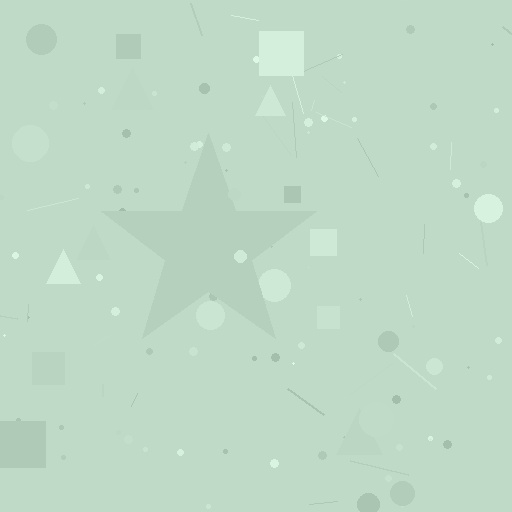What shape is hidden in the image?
A star is hidden in the image.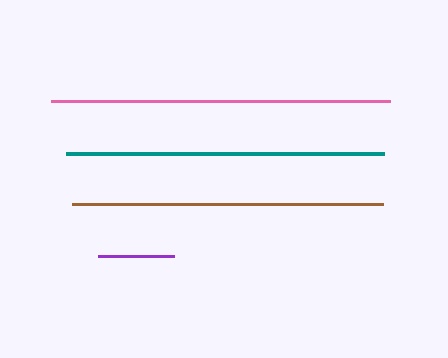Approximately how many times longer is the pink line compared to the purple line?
The pink line is approximately 4.5 times the length of the purple line.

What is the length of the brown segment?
The brown segment is approximately 310 pixels long.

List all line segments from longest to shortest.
From longest to shortest: pink, teal, brown, purple.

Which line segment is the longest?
The pink line is the longest at approximately 340 pixels.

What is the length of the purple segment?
The purple segment is approximately 76 pixels long.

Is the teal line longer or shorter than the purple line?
The teal line is longer than the purple line.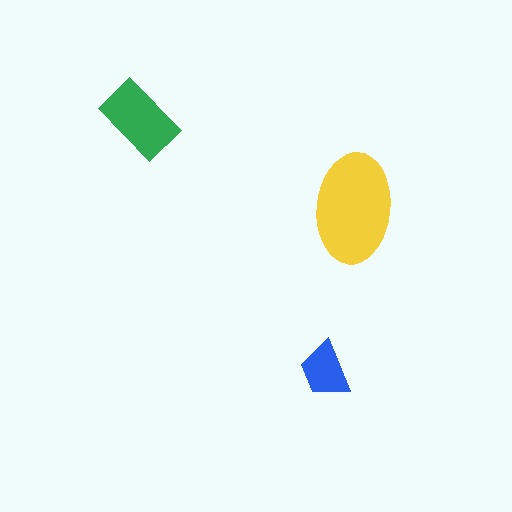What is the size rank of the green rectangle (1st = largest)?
2nd.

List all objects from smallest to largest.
The blue trapezoid, the green rectangle, the yellow ellipse.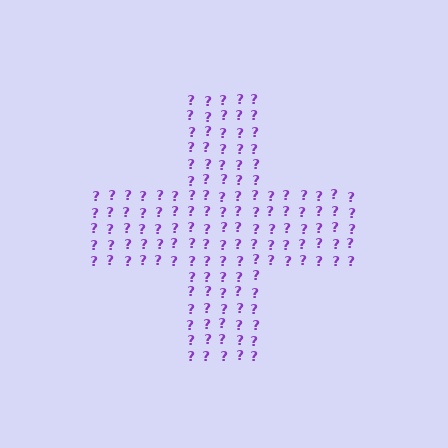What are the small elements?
The small elements are question marks.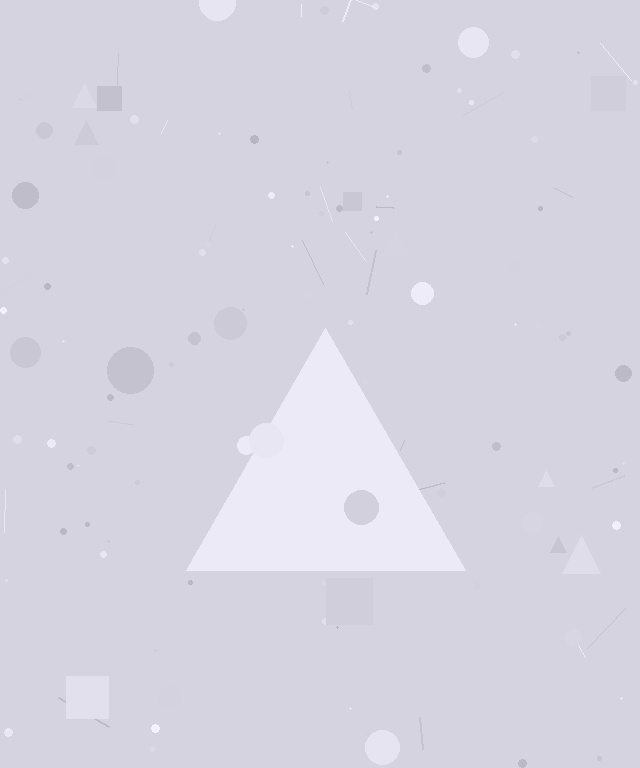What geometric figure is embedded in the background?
A triangle is embedded in the background.